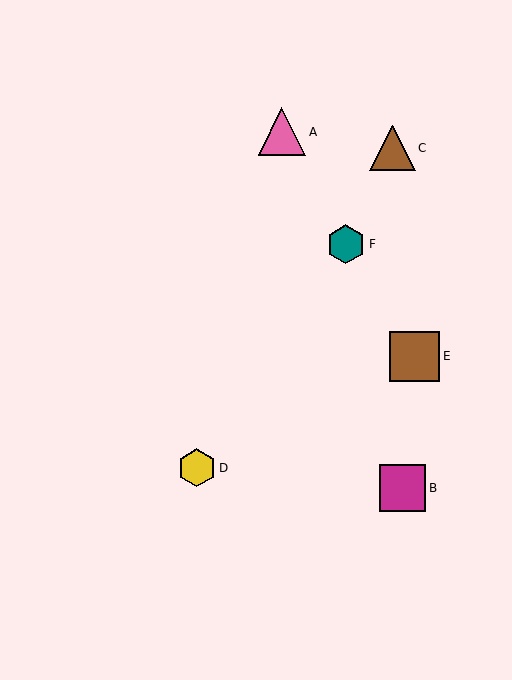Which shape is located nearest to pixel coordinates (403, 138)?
The brown triangle (labeled C) at (392, 148) is nearest to that location.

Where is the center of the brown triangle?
The center of the brown triangle is at (392, 148).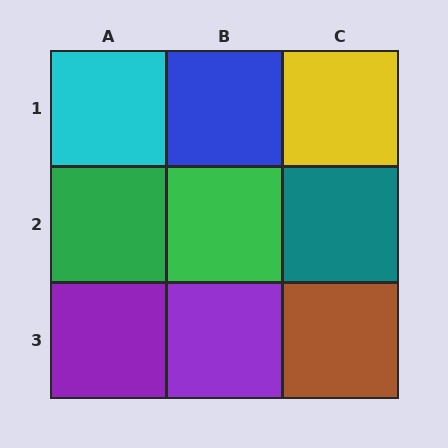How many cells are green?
2 cells are green.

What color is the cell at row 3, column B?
Purple.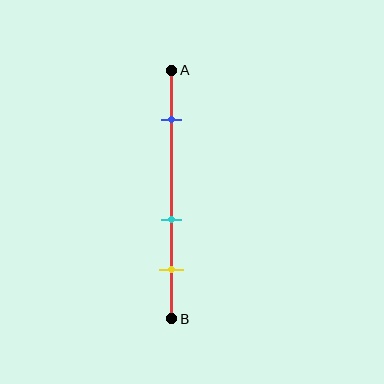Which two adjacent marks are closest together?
The cyan and yellow marks are the closest adjacent pair.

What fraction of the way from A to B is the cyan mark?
The cyan mark is approximately 60% (0.6) of the way from A to B.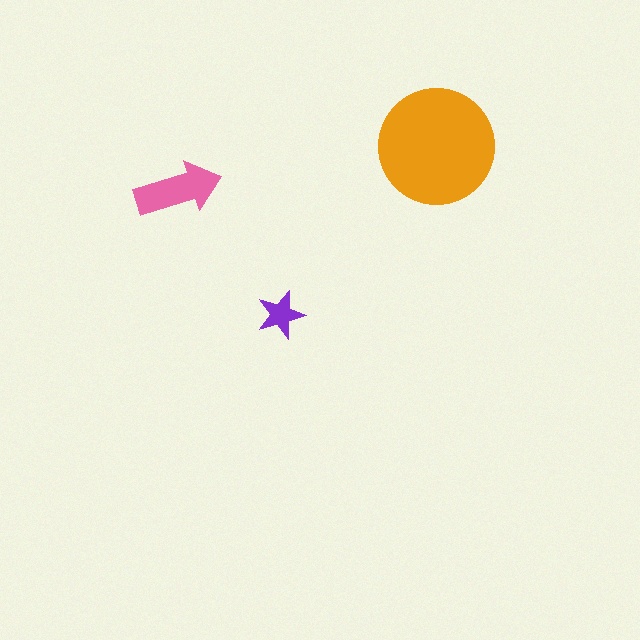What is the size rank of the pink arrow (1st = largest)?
2nd.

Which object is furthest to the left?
The pink arrow is leftmost.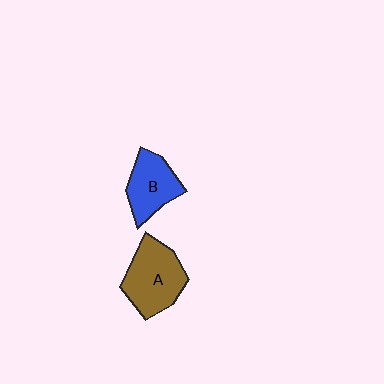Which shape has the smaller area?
Shape B (blue).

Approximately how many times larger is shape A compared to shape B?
Approximately 1.3 times.